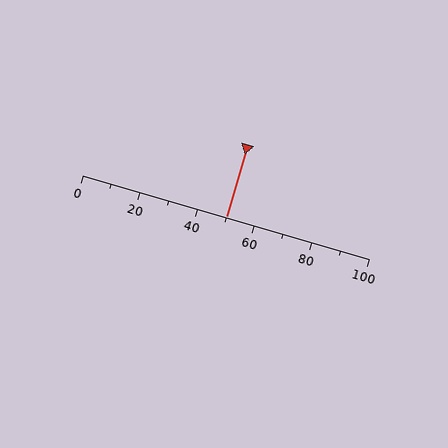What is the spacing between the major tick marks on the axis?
The major ticks are spaced 20 apart.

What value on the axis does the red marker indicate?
The marker indicates approximately 50.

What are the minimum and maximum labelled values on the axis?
The axis runs from 0 to 100.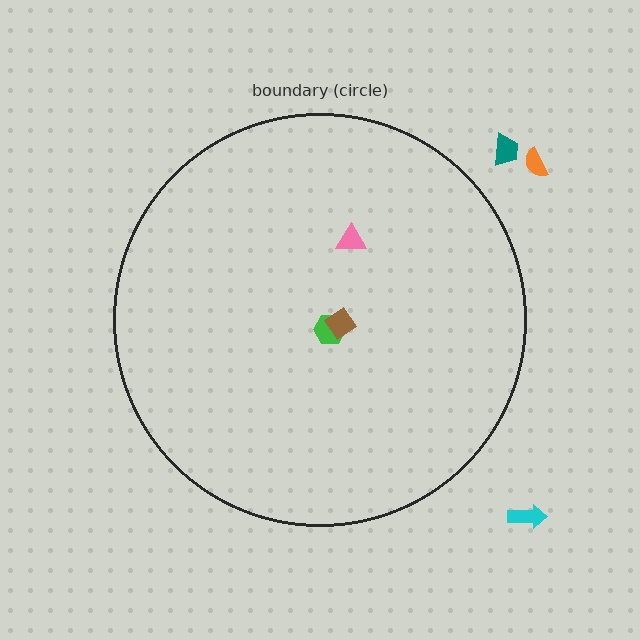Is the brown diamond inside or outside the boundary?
Inside.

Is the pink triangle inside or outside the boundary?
Inside.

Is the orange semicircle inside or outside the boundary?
Outside.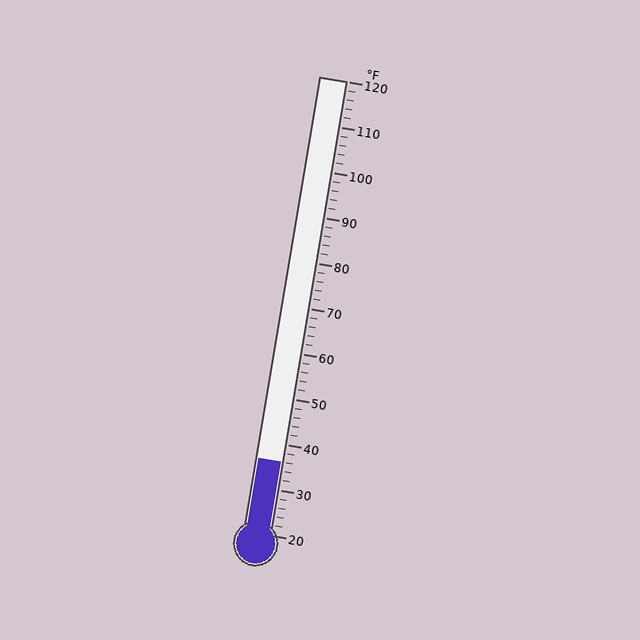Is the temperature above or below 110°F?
The temperature is below 110°F.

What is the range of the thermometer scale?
The thermometer scale ranges from 20°F to 120°F.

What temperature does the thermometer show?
The thermometer shows approximately 36°F.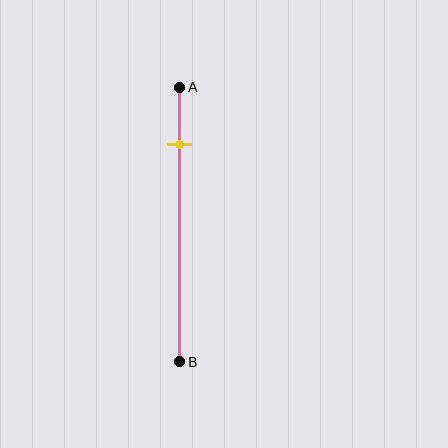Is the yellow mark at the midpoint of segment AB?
No, the mark is at about 20% from A, not at the 50% midpoint.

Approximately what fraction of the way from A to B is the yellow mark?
The yellow mark is approximately 20% of the way from A to B.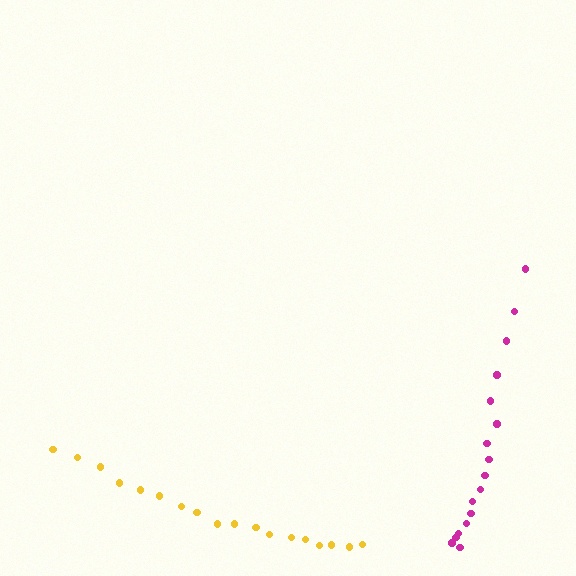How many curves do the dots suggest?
There are 2 distinct paths.